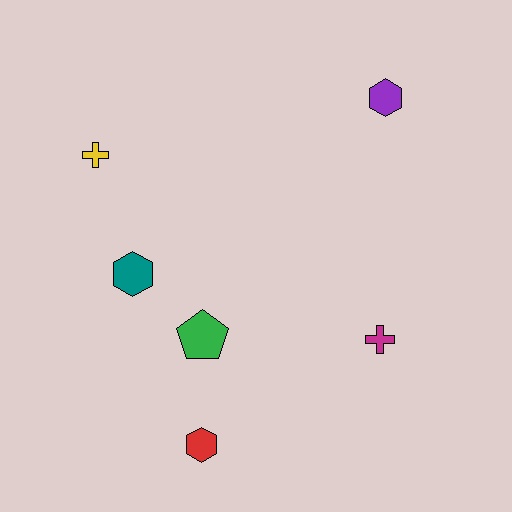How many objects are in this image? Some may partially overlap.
There are 6 objects.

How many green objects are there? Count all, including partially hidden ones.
There is 1 green object.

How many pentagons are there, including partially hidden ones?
There is 1 pentagon.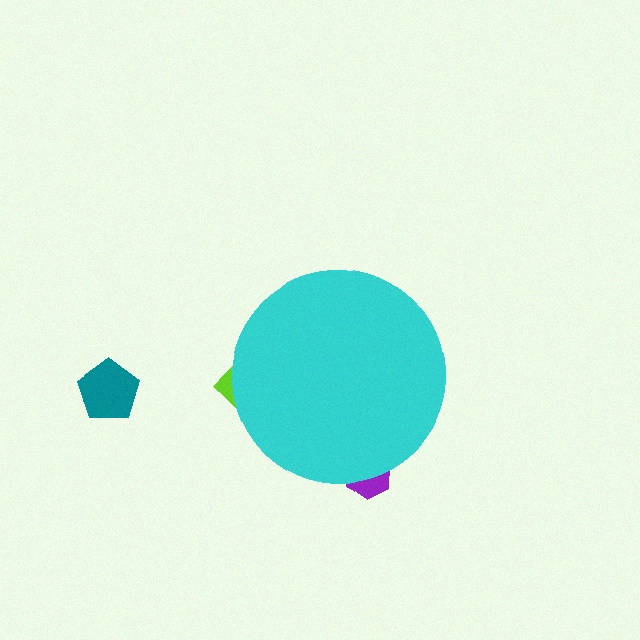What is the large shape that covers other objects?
A cyan circle.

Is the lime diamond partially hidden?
Yes, the lime diamond is partially hidden behind the cyan circle.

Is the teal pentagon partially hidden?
No, the teal pentagon is fully visible.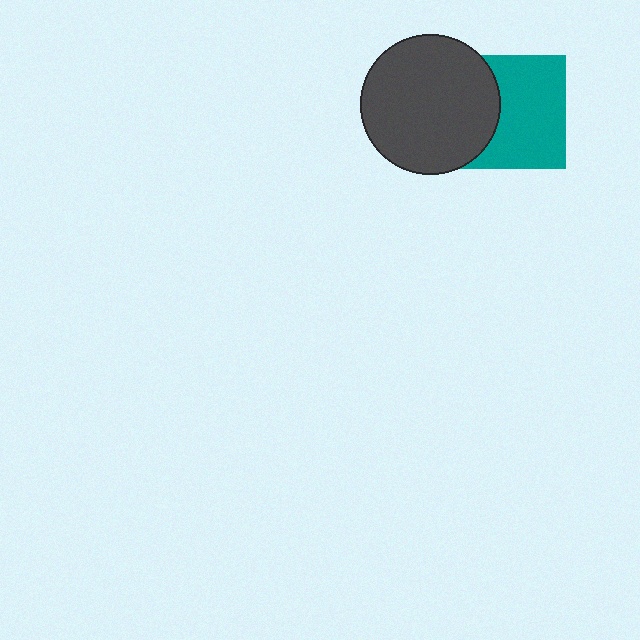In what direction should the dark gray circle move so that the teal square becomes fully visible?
The dark gray circle should move left. That is the shortest direction to clear the overlap and leave the teal square fully visible.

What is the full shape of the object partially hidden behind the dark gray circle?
The partially hidden object is a teal square.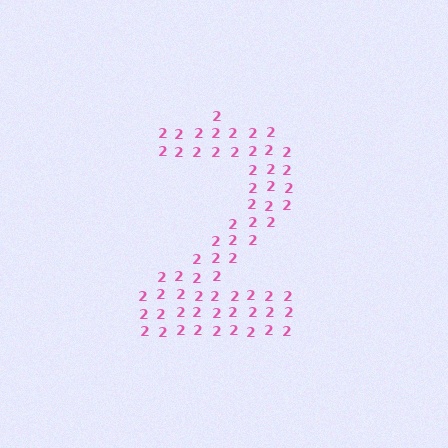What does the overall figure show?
The overall figure shows the digit 2.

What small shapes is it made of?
It is made of small digit 2's.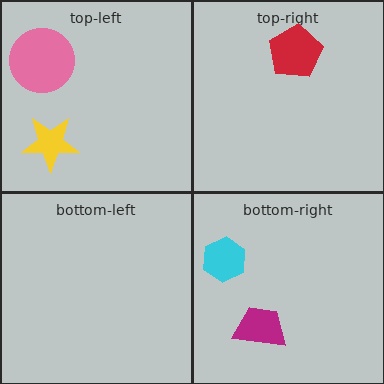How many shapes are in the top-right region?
1.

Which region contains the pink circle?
The top-left region.